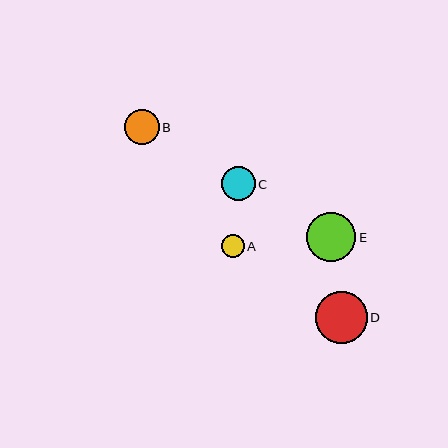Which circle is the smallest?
Circle A is the smallest with a size of approximately 23 pixels.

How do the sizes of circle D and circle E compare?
Circle D and circle E are approximately the same size.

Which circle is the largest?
Circle D is the largest with a size of approximately 52 pixels.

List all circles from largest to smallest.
From largest to smallest: D, E, B, C, A.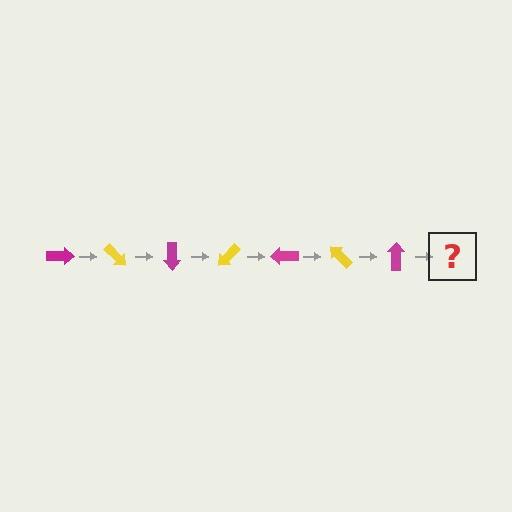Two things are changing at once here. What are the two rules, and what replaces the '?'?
The two rules are that it rotates 45 degrees each step and the color cycles through magenta and yellow. The '?' should be a yellow arrow, rotated 315 degrees from the start.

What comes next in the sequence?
The next element should be a yellow arrow, rotated 315 degrees from the start.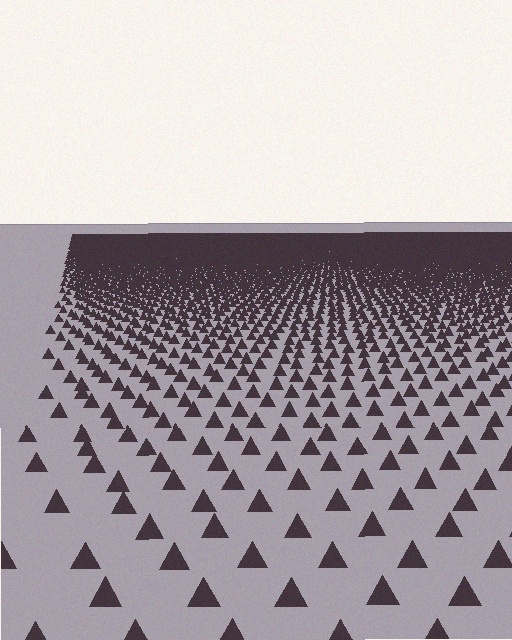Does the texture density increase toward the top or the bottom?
Density increases toward the top.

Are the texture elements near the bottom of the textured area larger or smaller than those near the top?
Larger. Near the bottom, elements are closer to the viewer and appear at a bigger on-screen size.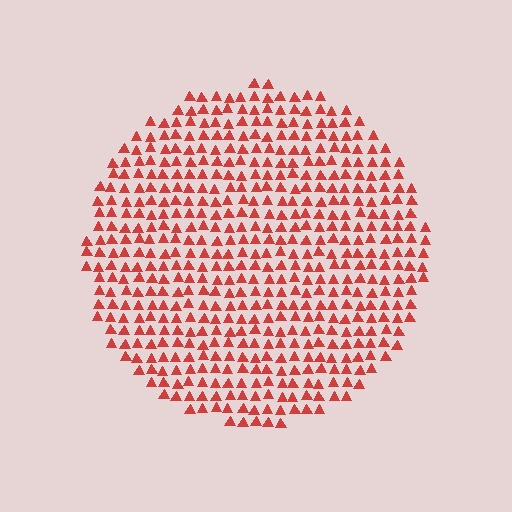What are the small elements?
The small elements are triangles.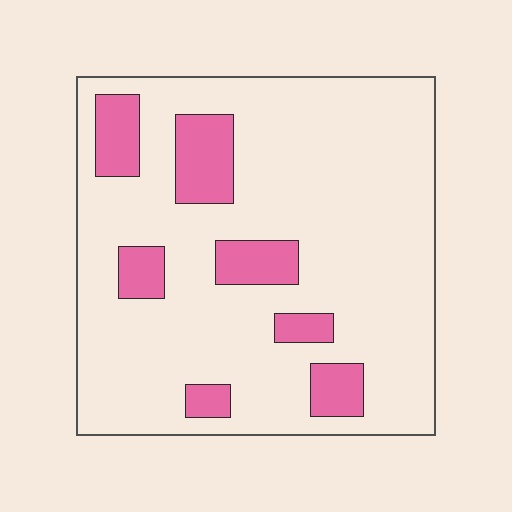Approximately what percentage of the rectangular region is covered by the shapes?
Approximately 15%.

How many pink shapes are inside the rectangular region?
7.